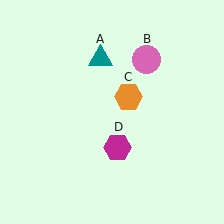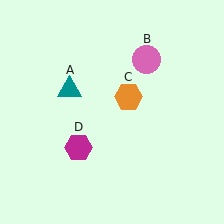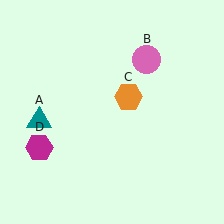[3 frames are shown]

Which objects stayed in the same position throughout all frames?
Pink circle (object B) and orange hexagon (object C) remained stationary.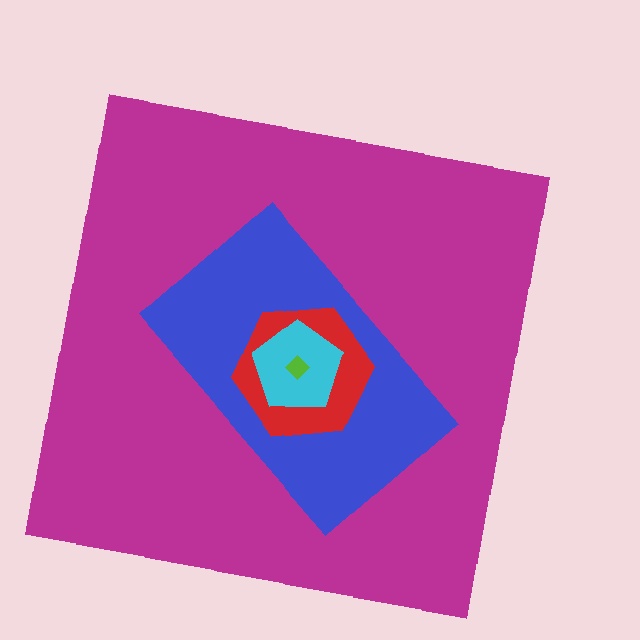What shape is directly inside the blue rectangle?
The red hexagon.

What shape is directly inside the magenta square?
The blue rectangle.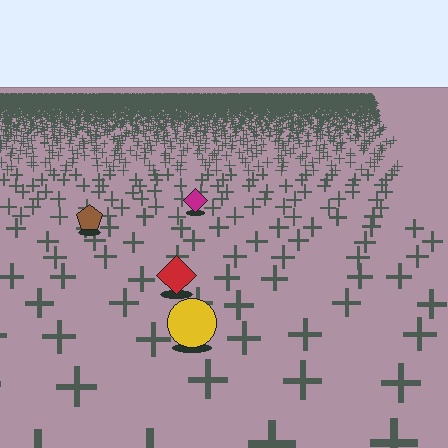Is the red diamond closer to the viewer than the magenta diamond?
Yes. The red diamond is closer — you can tell from the texture gradient: the ground texture is coarser near it.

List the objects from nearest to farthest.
From nearest to farthest: the yellow circle, the red diamond, the brown pentagon, the magenta diamond.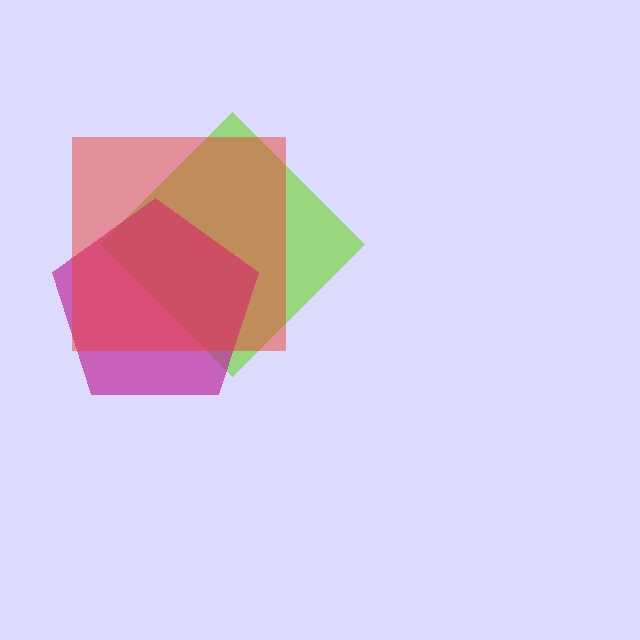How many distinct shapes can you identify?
There are 3 distinct shapes: a lime diamond, a magenta pentagon, a red square.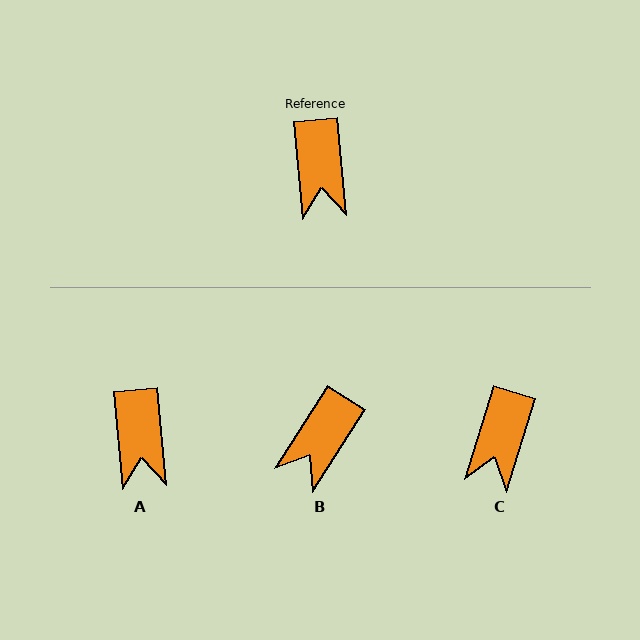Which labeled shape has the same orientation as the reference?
A.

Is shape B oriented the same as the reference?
No, it is off by about 38 degrees.